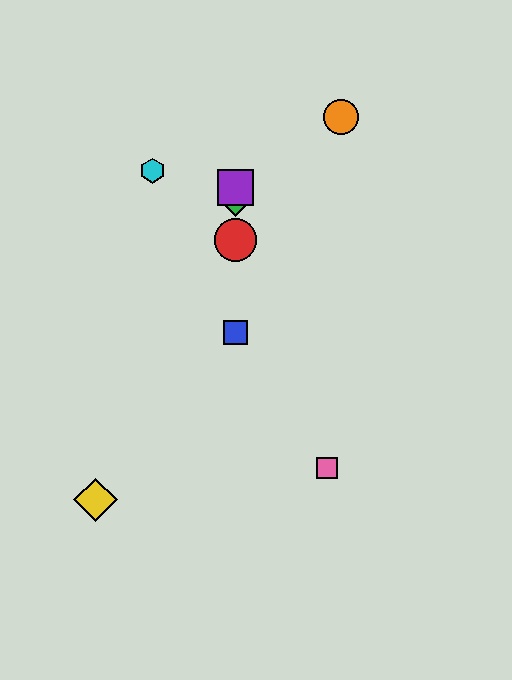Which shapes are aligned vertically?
The red circle, the blue square, the green diamond, the purple square are aligned vertically.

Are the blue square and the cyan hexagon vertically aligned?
No, the blue square is at x≈236 and the cyan hexagon is at x≈153.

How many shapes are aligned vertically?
4 shapes (the red circle, the blue square, the green diamond, the purple square) are aligned vertically.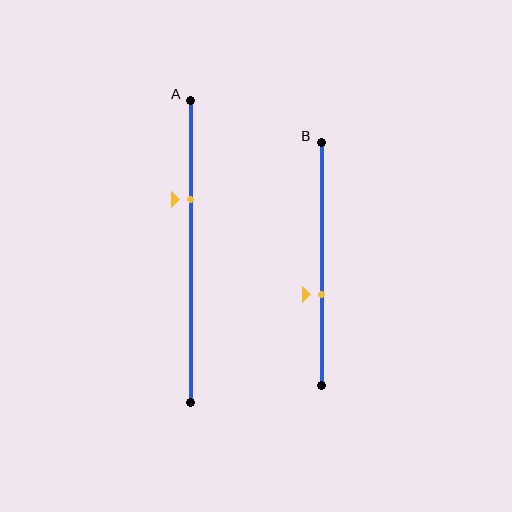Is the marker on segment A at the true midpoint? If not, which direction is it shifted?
No, the marker on segment A is shifted upward by about 17% of the segment length.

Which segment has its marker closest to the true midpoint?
Segment B has its marker closest to the true midpoint.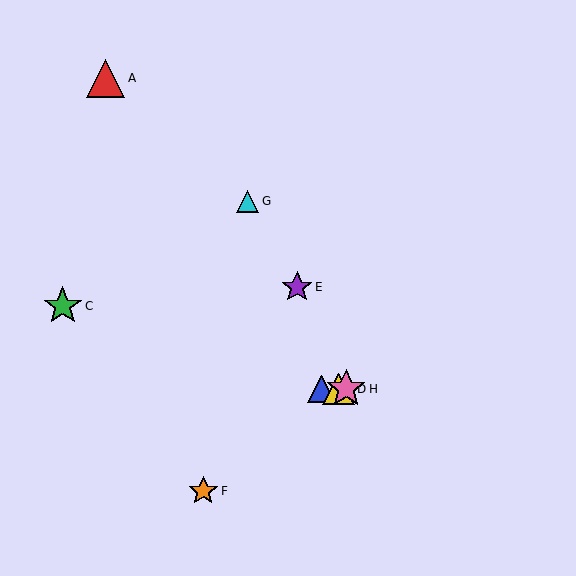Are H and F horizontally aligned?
No, H is at y≈389 and F is at y≈491.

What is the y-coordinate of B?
Object B is at y≈389.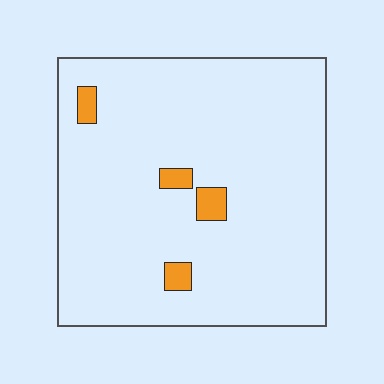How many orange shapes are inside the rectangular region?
4.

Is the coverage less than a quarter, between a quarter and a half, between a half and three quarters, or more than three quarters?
Less than a quarter.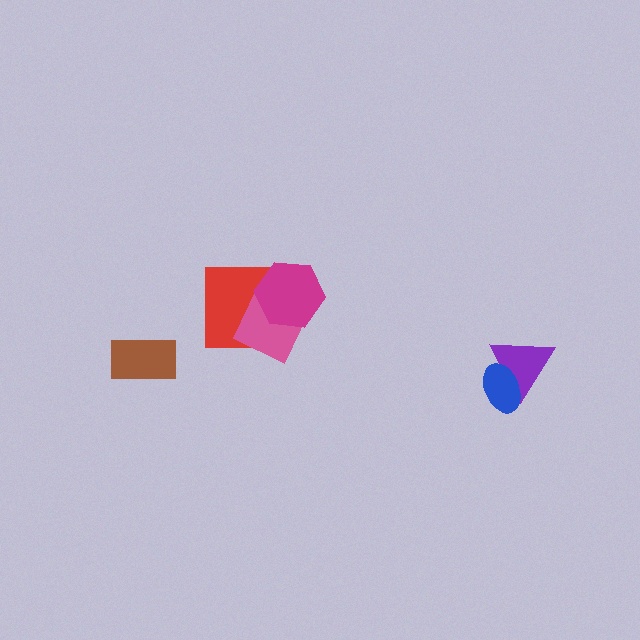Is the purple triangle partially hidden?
Yes, it is partially covered by another shape.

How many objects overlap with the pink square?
2 objects overlap with the pink square.